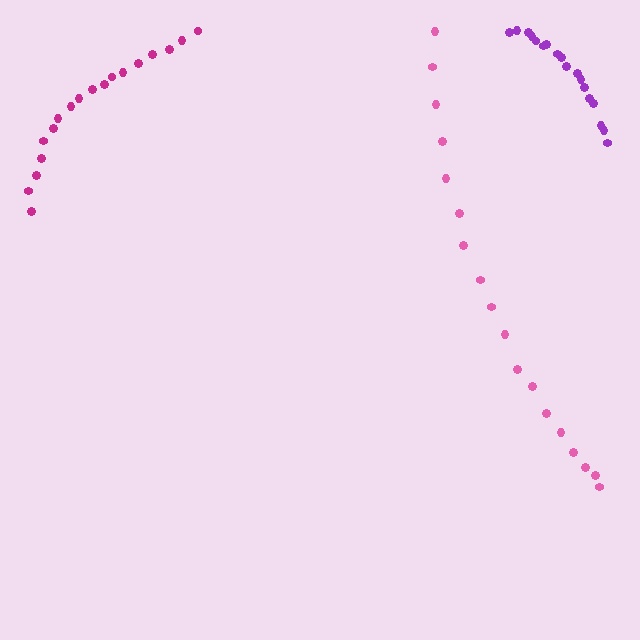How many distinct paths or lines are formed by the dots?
There are 3 distinct paths.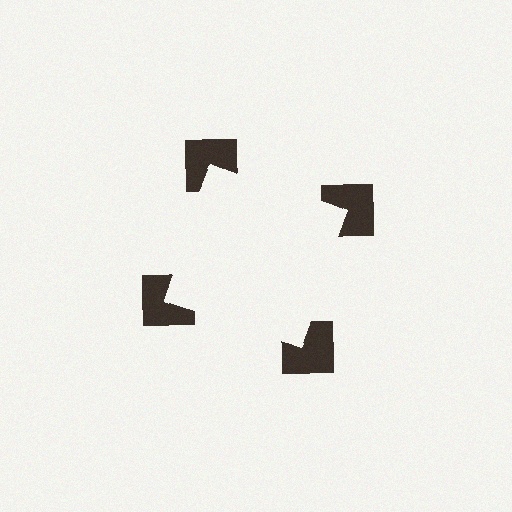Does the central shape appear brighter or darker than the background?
It typically appears slightly brighter than the background, even though no actual brightness change is drawn.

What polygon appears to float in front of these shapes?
An illusory square — its edges are inferred from the aligned wedge cuts in the notched squares, not physically drawn.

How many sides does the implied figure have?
4 sides.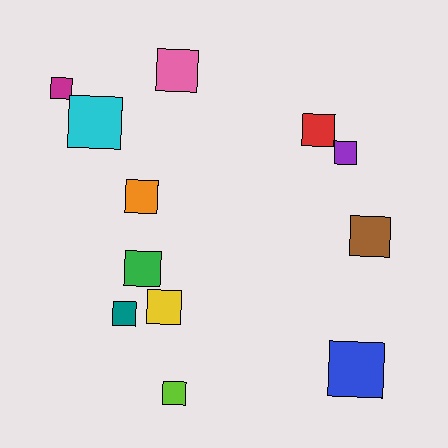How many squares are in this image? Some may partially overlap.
There are 12 squares.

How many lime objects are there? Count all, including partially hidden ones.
There is 1 lime object.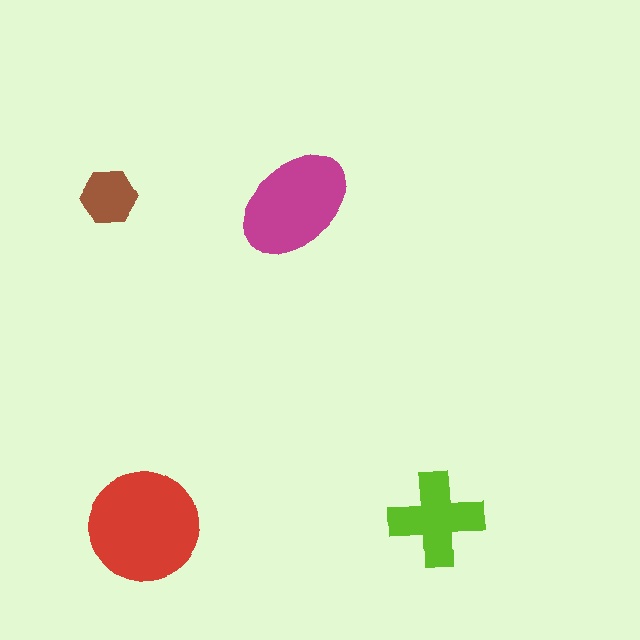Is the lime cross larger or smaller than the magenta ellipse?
Smaller.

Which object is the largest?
The red circle.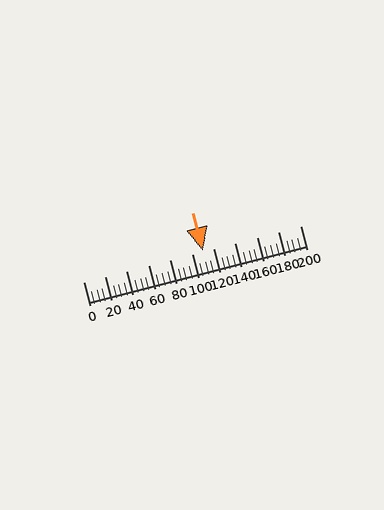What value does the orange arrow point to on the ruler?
The orange arrow points to approximately 110.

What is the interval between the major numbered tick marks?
The major tick marks are spaced 20 units apart.